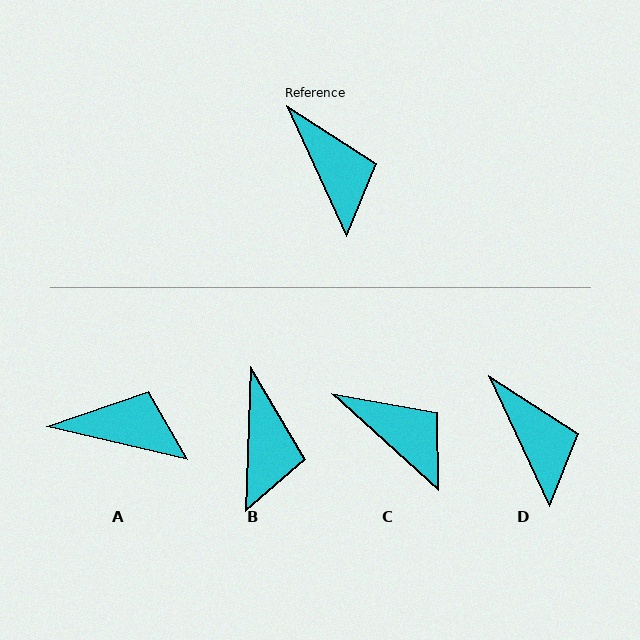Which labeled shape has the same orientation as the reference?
D.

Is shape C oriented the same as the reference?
No, it is off by about 23 degrees.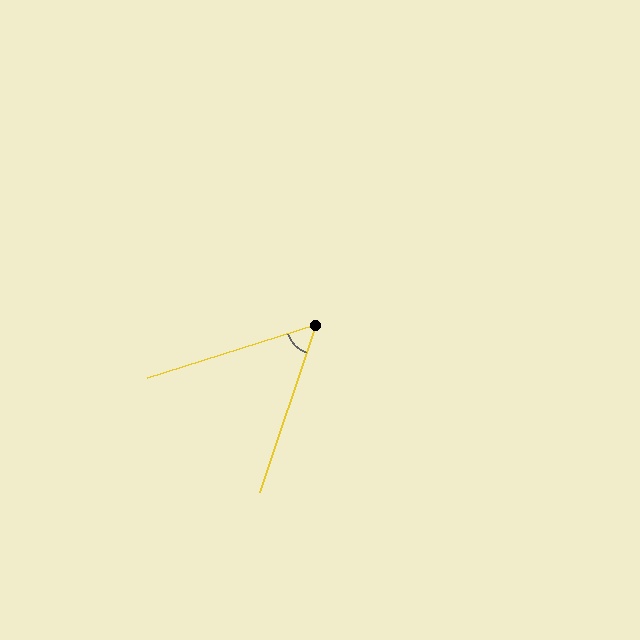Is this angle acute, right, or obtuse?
It is acute.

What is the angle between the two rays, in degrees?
Approximately 54 degrees.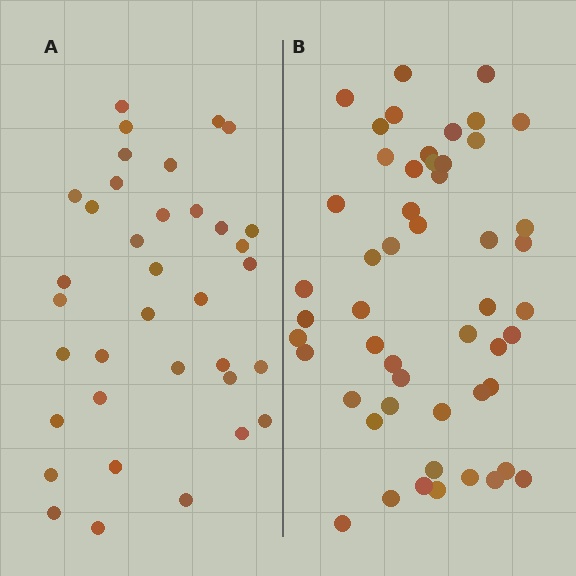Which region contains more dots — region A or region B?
Region B (the right region) has more dots.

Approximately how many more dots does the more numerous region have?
Region B has approximately 15 more dots than region A.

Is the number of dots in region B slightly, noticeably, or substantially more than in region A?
Region B has noticeably more, but not dramatically so. The ratio is roughly 1.4 to 1.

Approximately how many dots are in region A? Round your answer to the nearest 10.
About 40 dots. (The exact count is 36, which rounds to 40.)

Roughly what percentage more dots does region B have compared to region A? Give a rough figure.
About 40% more.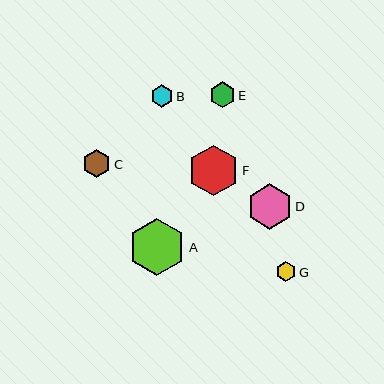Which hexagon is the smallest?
Hexagon G is the smallest with a size of approximately 20 pixels.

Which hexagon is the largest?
Hexagon A is the largest with a size of approximately 57 pixels.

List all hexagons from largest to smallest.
From largest to smallest: A, F, D, C, E, B, G.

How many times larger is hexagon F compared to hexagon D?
Hexagon F is approximately 1.1 times the size of hexagon D.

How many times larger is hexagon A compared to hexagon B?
Hexagon A is approximately 2.5 times the size of hexagon B.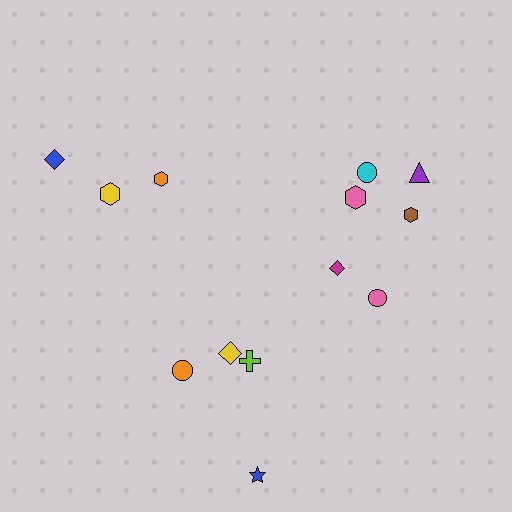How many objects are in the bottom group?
There are 4 objects.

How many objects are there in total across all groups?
There are 13 objects.